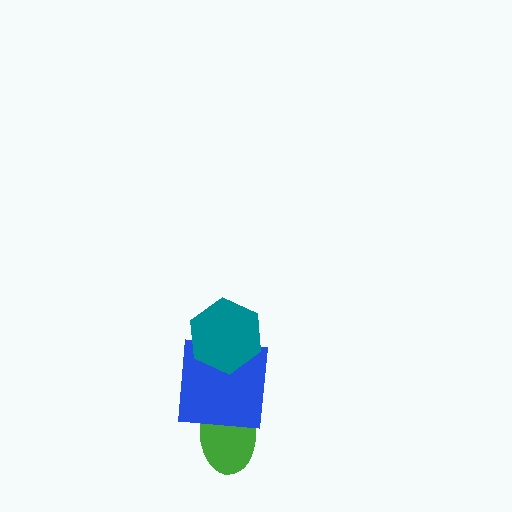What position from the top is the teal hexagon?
The teal hexagon is 1st from the top.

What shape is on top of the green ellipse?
The blue square is on top of the green ellipse.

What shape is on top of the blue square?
The teal hexagon is on top of the blue square.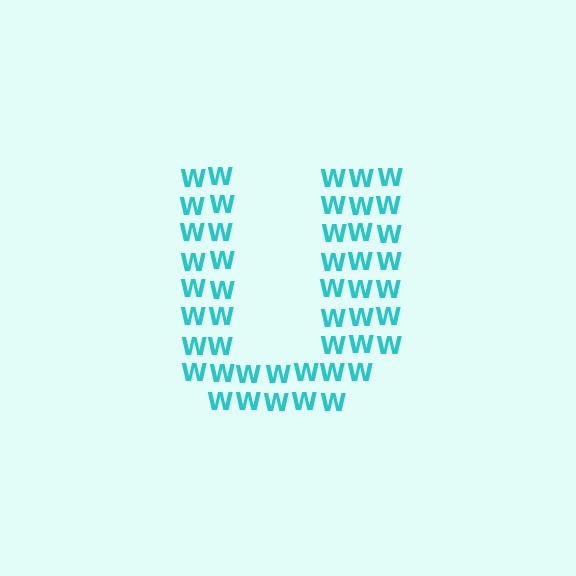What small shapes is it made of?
It is made of small letter W's.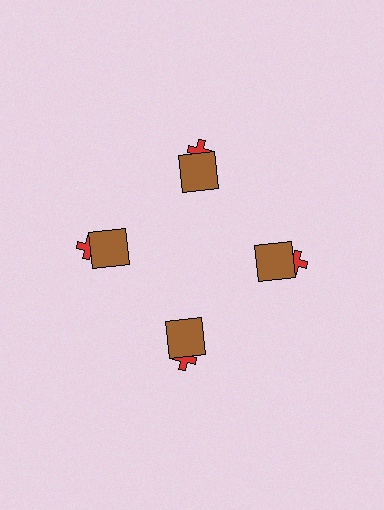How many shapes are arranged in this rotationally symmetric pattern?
There are 8 shapes, arranged in 4 groups of 2.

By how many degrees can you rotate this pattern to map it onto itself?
The pattern maps onto itself every 90 degrees of rotation.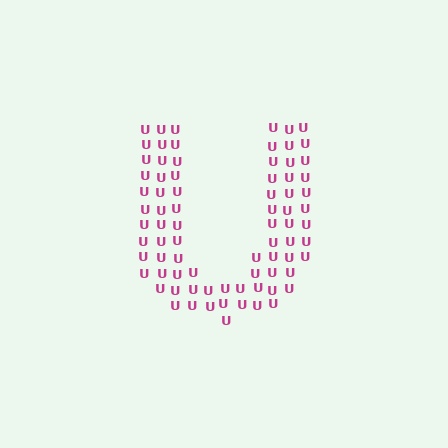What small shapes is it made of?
It is made of small letter U's.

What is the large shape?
The large shape is the letter U.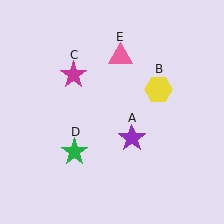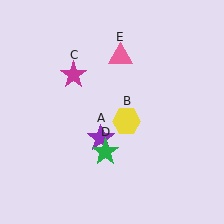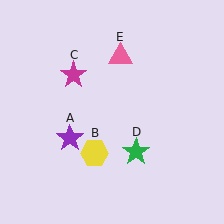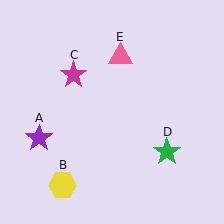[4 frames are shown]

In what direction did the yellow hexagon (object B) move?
The yellow hexagon (object B) moved down and to the left.